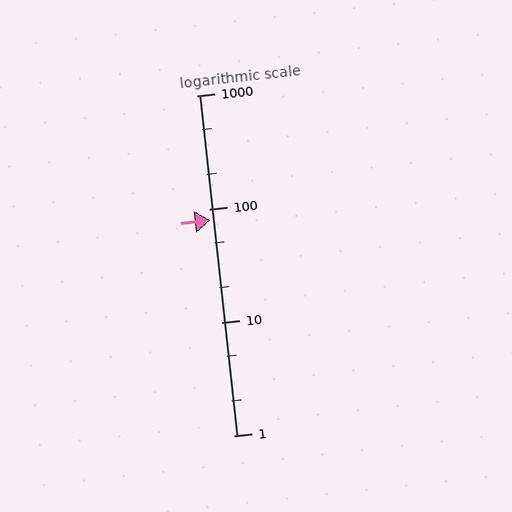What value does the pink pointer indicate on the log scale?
The pointer indicates approximately 80.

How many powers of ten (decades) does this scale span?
The scale spans 3 decades, from 1 to 1000.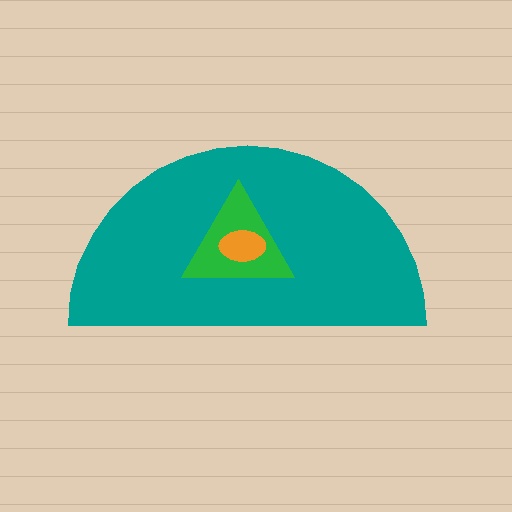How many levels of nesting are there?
3.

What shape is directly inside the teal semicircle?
The green triangle.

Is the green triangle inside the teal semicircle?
Yes.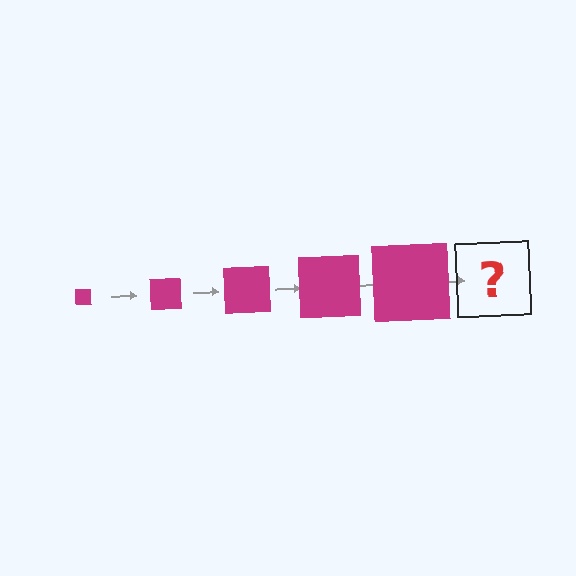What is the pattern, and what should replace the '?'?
The pattern is that the square gets progressively larger each step. The '?' should be a magenta square, larger than the previous one.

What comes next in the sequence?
The next element should be a magenta square, larger than the previous one.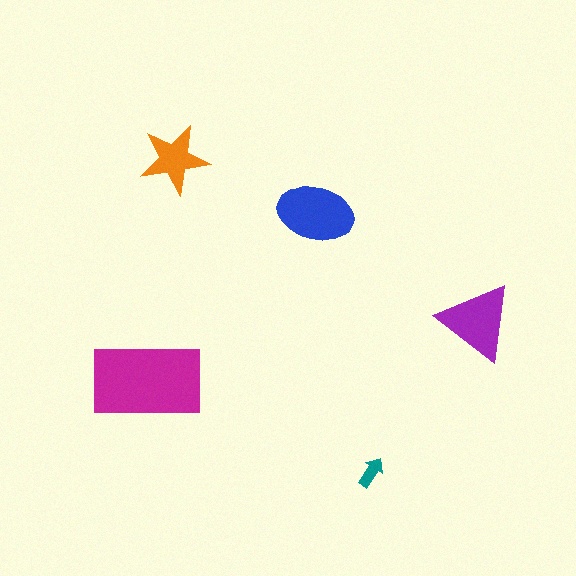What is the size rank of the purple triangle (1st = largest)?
3rd.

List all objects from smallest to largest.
The teal arrow, the orange star, the purple triangle, the blue ellipse, the magenta rectangle.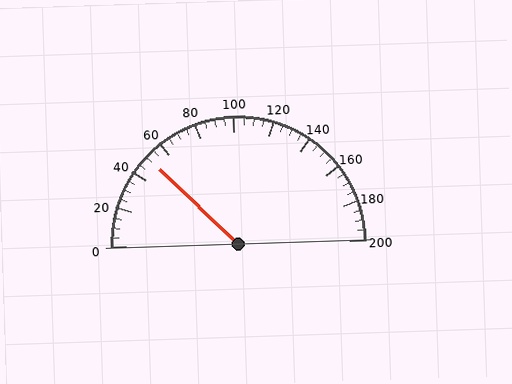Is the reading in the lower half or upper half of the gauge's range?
The reading is in the lower half of the range (0 to 200).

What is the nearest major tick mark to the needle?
The nearest major tick mark is 40.